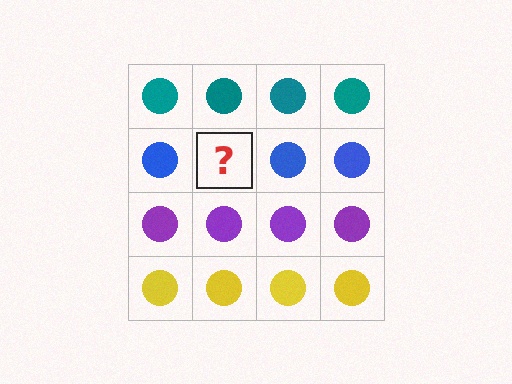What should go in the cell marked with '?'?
The missing cell should contain a blue circle.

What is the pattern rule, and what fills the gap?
The rule is that each row has a consistent color. The gap should be filled with a blue circle.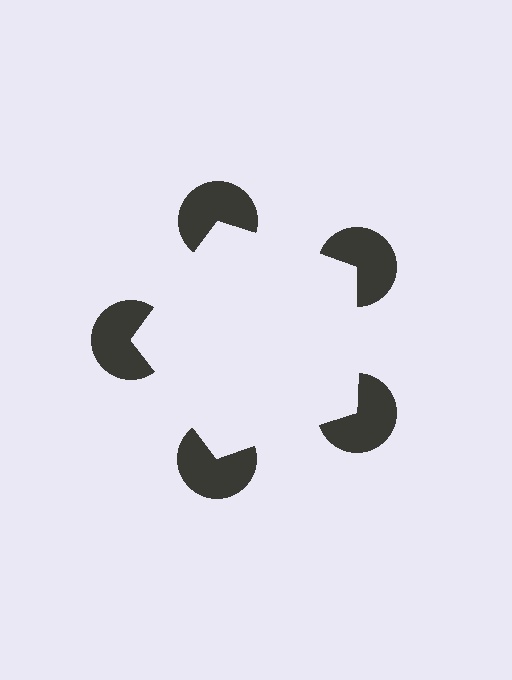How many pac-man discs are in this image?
There are 5 — one at each vertex of the illusory pentagon.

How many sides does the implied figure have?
5 sides.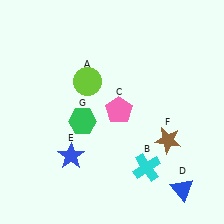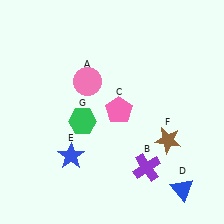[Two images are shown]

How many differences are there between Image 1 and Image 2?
There are 2 differences between the two images.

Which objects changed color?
A changed from lime to pink. B changed from cyan to purple.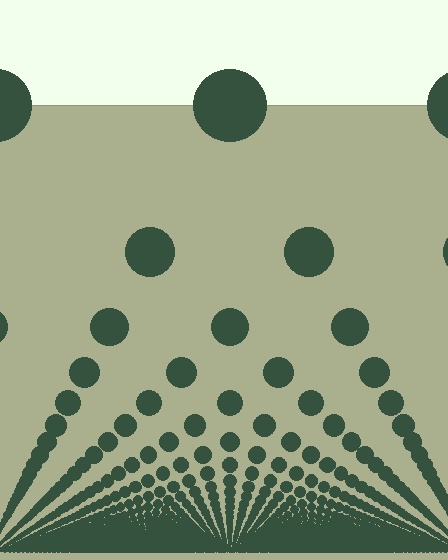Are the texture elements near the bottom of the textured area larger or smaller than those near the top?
Smaller. The gradient is inverted — elements near the bottom are smaller and denser.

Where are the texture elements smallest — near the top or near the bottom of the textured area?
Near the bottom.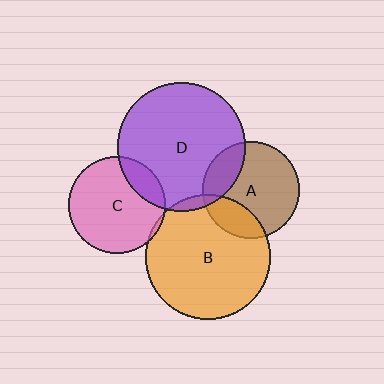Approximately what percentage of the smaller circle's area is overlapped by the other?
Approximately 5%.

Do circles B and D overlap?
Yes.